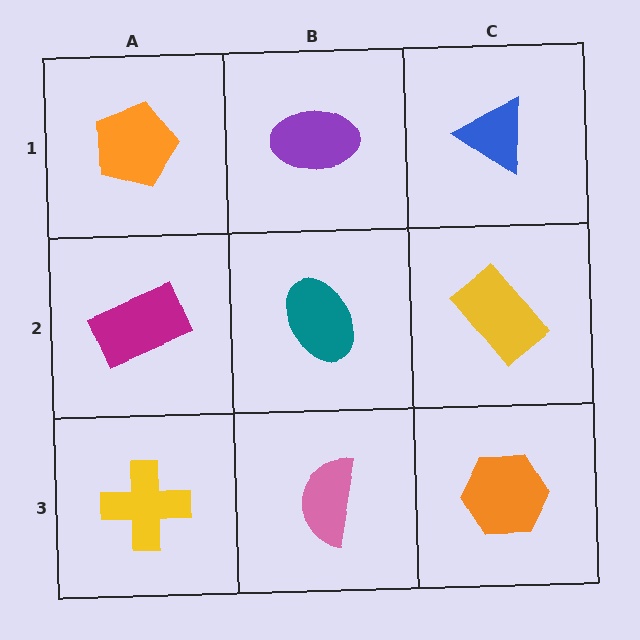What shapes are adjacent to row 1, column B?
A teal ellipse (row 2, column B), an orange pentagon (row 1, column A), a blue triangle (row 1, column C).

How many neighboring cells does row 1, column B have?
3.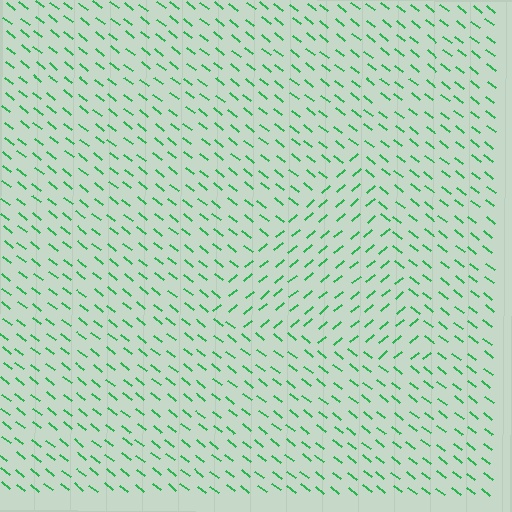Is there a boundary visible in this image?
Yes, there is a texture boundary formed by a change in line orientation.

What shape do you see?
I see a triangle.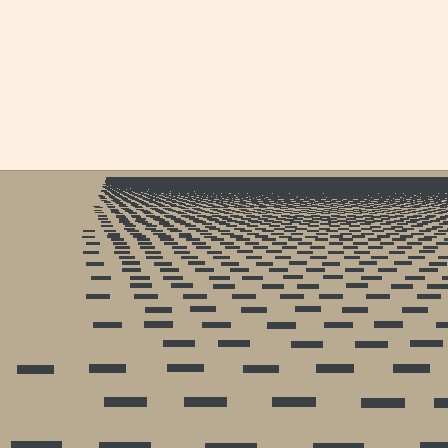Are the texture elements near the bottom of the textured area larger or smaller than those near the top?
Larger. Near the bottom, elements are closer to the viewer and appear at a bigger on-screen size.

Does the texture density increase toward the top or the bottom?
Density increases toward the top.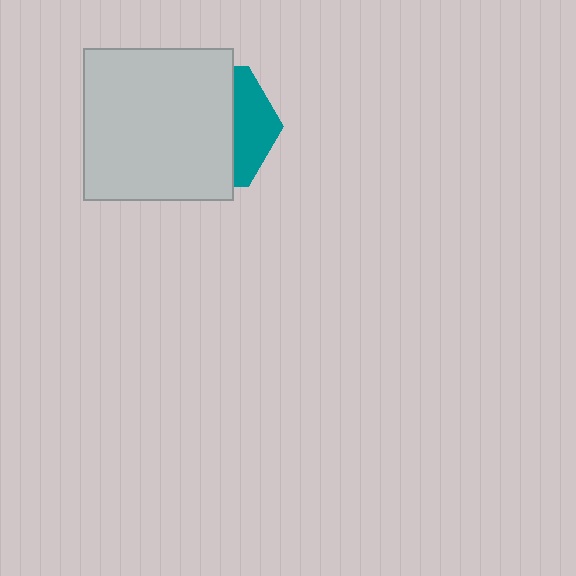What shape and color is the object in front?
The object in front is a light gray rectangle.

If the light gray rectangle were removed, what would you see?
You would see the complete teal hexagon.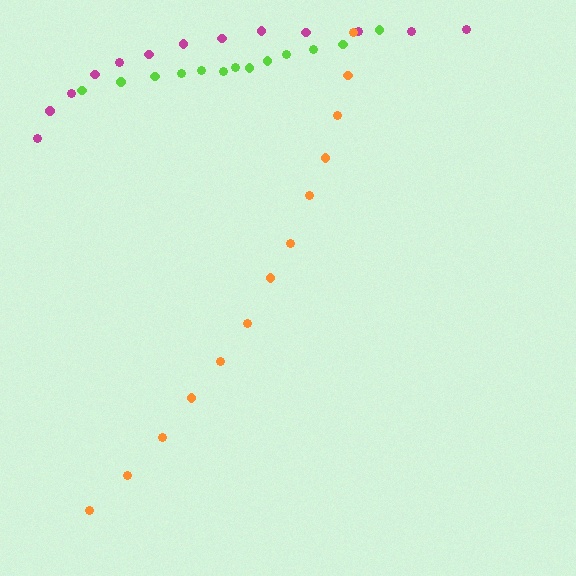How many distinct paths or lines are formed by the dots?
There are 3 distinct paths.